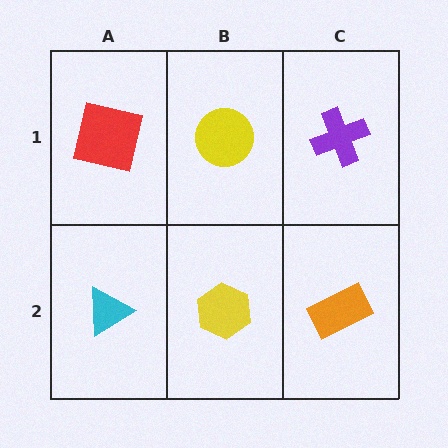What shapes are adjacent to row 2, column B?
A yellow circle (row 1, column B), a cyan triangle (row 2, column A), an orange rectangle (row 2, column C).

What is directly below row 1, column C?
An orange rectangle.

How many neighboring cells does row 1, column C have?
2.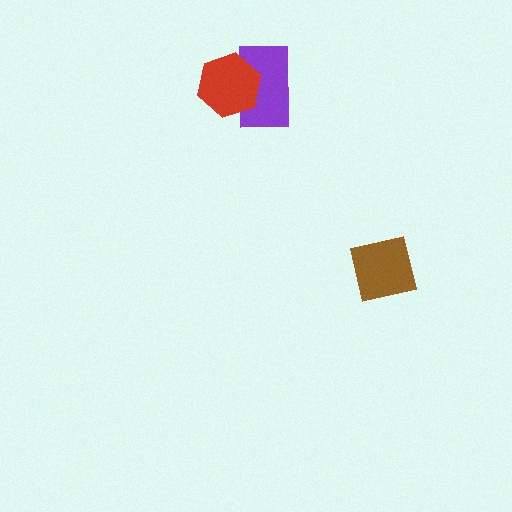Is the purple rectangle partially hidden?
Yes, it is partially covered by another shape.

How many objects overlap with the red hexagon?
1 object overlaps with the red hexagon.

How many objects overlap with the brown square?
0 objects overlap with the brown square.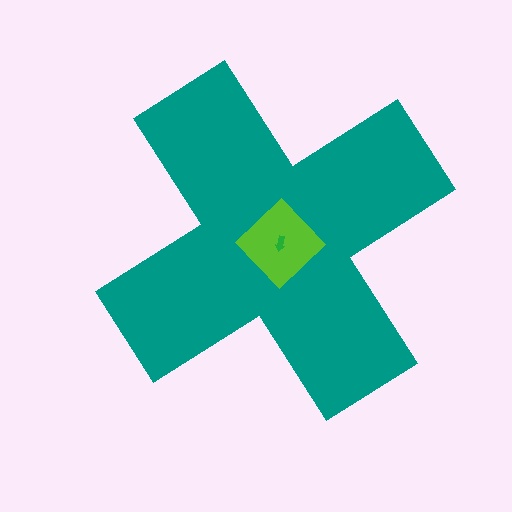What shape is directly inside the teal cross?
The lime diamond.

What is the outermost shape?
The teal cross.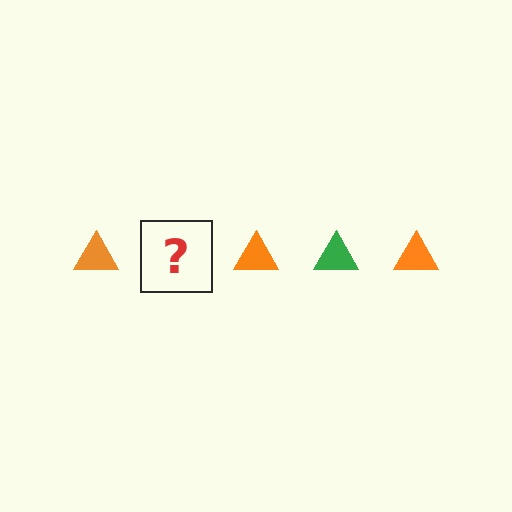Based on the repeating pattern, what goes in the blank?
The blank should be a green triangle.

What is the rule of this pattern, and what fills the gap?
The rule is that the pattern cycles through orange, green triangles. The gap should be filled with a green triangle.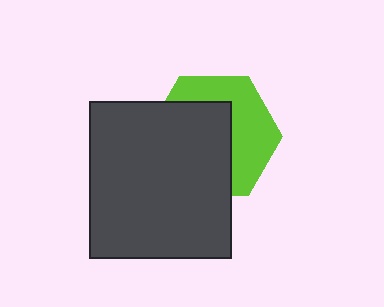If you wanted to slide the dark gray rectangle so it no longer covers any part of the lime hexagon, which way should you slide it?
Slide it toward the lower-left — that is the most direct way to separate the two shapes.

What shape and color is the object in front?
The object in front is a dark gray rectangle.